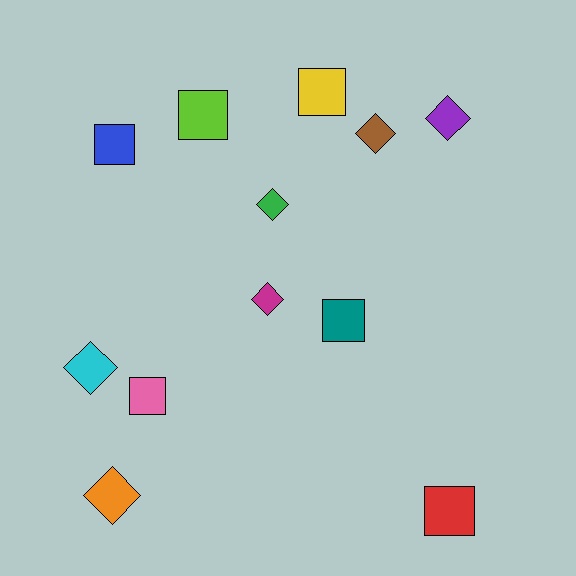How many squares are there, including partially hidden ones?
There are 6 squares.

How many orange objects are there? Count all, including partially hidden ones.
There is 1 orange object.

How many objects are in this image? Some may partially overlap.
There are 12 objects.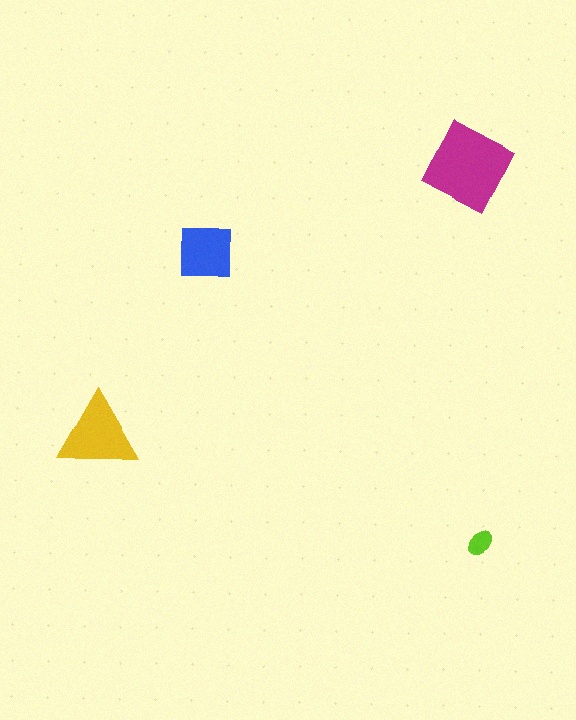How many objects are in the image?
There are 4 objects in the image.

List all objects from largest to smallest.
The magenta diamond, the yellow triangle, the blue square, the lime ellipse.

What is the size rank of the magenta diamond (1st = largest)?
1st.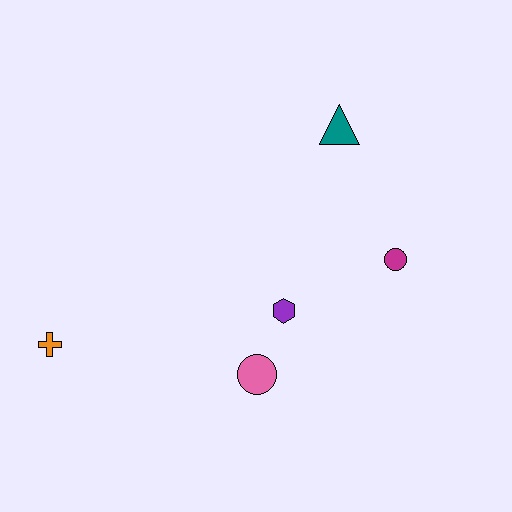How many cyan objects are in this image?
There are no cyan objects.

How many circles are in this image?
There are 2 circles.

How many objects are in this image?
There are 5 objects.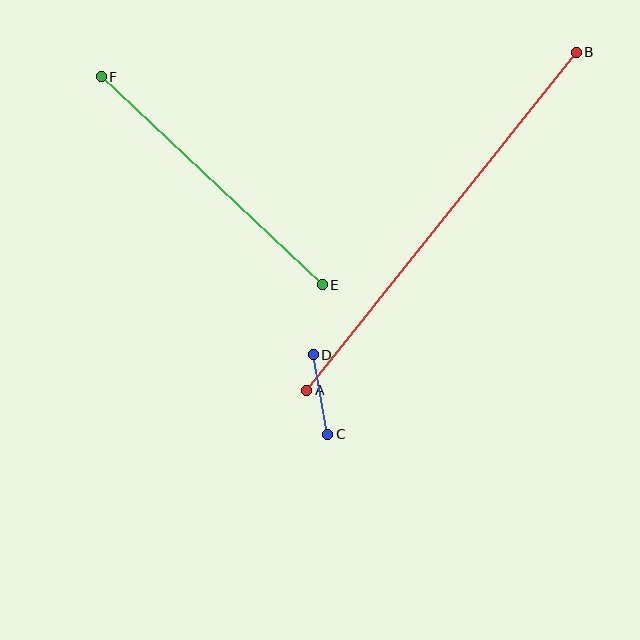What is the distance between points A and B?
The distance is approximately 432 pixels.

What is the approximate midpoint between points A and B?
The midpoint is at approximately (441, 221) pixels.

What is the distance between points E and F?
The distance is approximately 303 pixels.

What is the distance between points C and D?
The distance is approximately 81 pixels.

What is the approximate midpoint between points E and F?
The midpoint is at approximately (212, 181) pixels.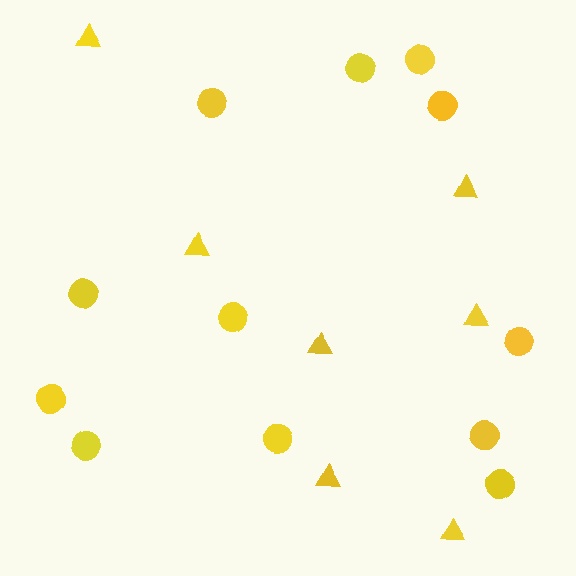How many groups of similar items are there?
There are 2 groups: one group of circles (12) and one group of triangles (7).